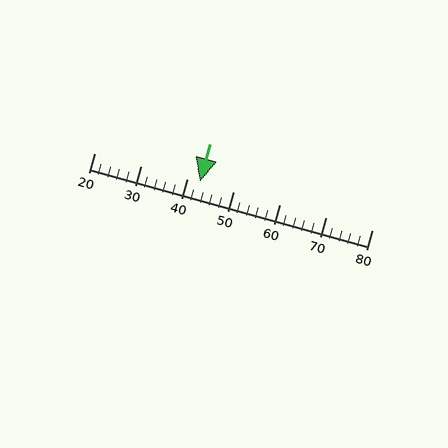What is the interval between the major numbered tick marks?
The major tick marks are spaced 10 units apart.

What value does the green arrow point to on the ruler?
The green arrow points to approximately 43.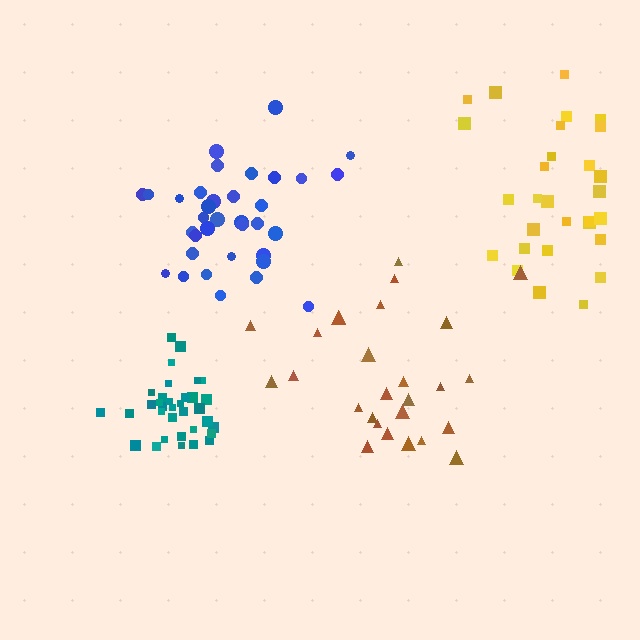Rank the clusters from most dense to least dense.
teal, blue, brown, yellow.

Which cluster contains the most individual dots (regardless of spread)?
Blue (35).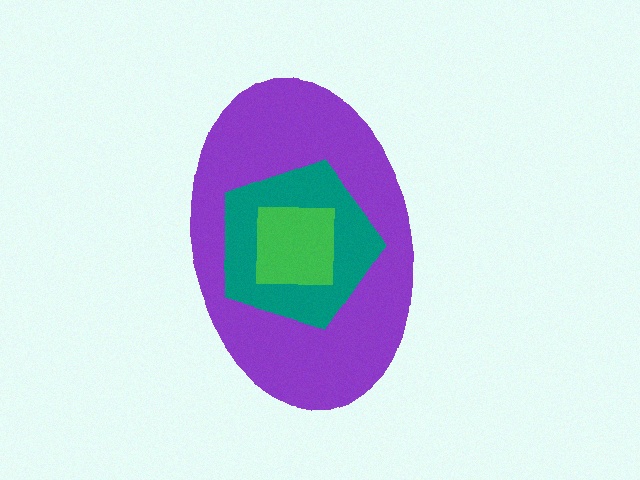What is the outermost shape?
The purple ellipse.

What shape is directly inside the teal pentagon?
The green square.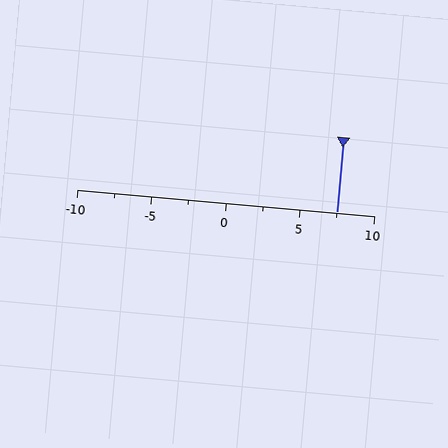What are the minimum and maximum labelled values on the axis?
The axis runs from -10 to 10.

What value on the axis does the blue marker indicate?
The marker indicates approximately 7.5.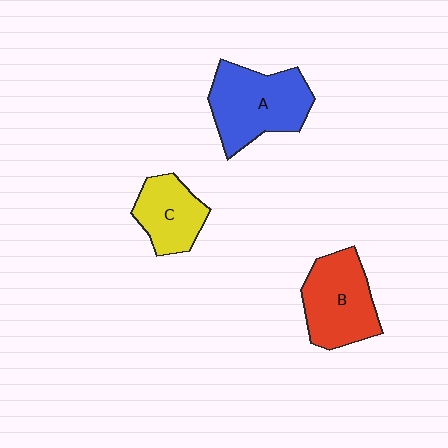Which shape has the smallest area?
Shape C (yellow).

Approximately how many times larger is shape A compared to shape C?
Approximately 1.5 times.